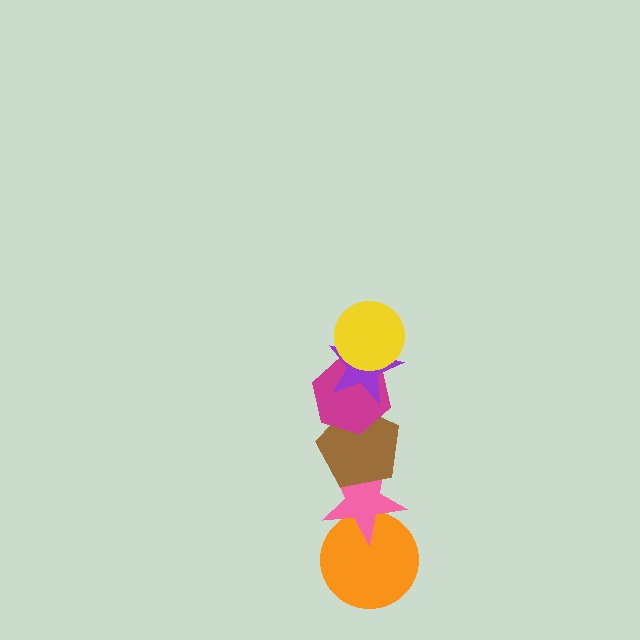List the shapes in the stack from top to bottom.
From top to bottom: the yellow circle, the purple star, the magenta hexagon, the brown pentagon, the pink star, the orange circle.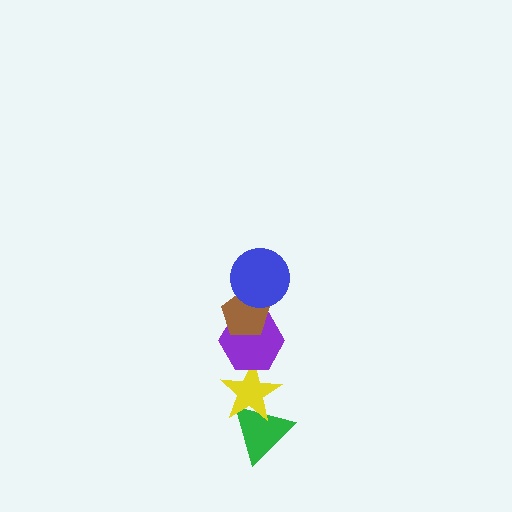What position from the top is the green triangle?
The green triangle is 5th from the top.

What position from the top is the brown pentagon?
The brown pentagon is 2nd from the top.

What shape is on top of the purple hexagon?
The brown pentagon is on top of the purple hexagon.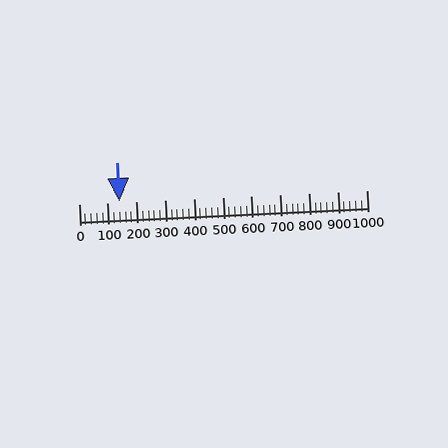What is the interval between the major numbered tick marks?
The major tick marks are spaced 100 units apart.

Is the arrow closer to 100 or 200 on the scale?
The arrow is closer to 100.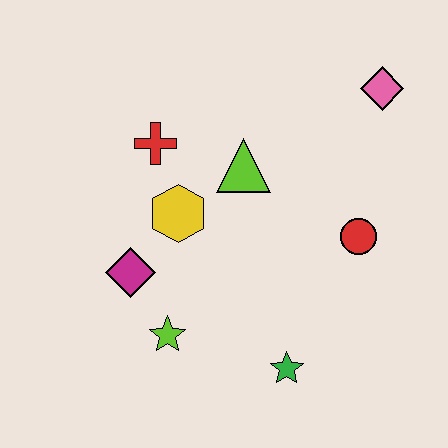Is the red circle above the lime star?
Yes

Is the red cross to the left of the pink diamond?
Yes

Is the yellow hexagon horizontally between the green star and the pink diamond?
No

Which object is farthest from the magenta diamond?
The pink diamond is farthest from the magenta diamond.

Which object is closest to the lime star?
The magenta diamond is closest to the lime star.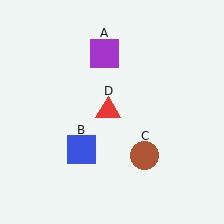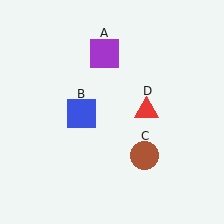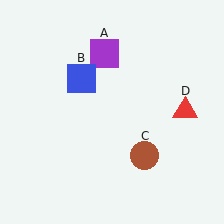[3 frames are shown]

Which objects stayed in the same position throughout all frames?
Purple square (object A) and brown circle (object C) remained stationary.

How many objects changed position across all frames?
2 objects changed position: blue square (object B), red triangle (object D).